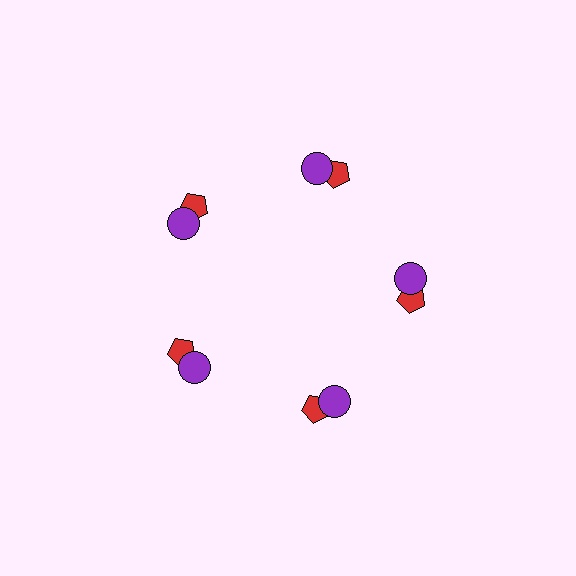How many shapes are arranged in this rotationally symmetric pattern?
There are 10 shapes, arranged in 5 groups of 2.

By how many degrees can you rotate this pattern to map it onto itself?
The pattern maps onto itself every 72 degrees of rotation.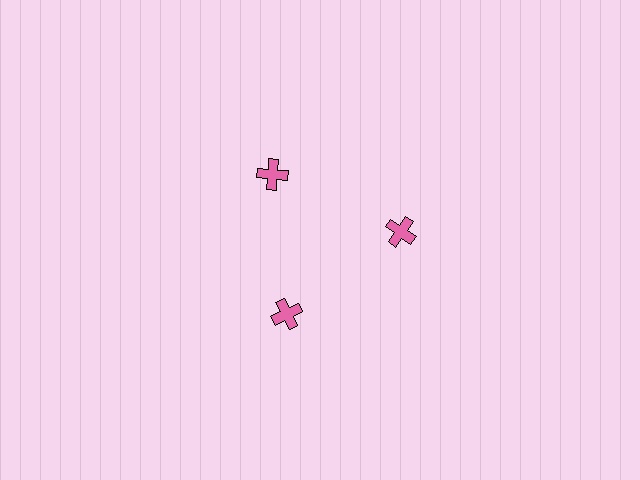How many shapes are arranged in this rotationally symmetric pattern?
There are 3 shapes, arranged in 3 groups of 1.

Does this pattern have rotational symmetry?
Yes, this pattern has 3-fold rotational symmetry. It looks the same after rotating 120 degrees around the center.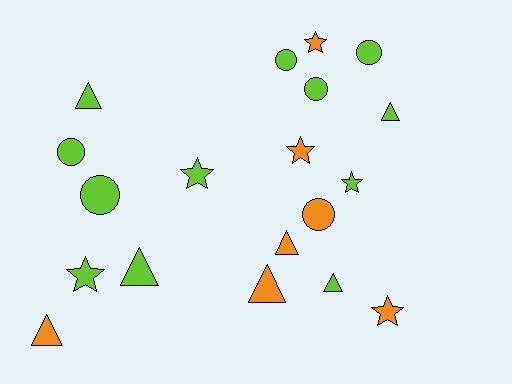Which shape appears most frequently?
Triangle, with 7 objects.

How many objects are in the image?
There are 19 objects.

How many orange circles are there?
There is 1 orange circle.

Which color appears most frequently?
Lime, with 12 objects.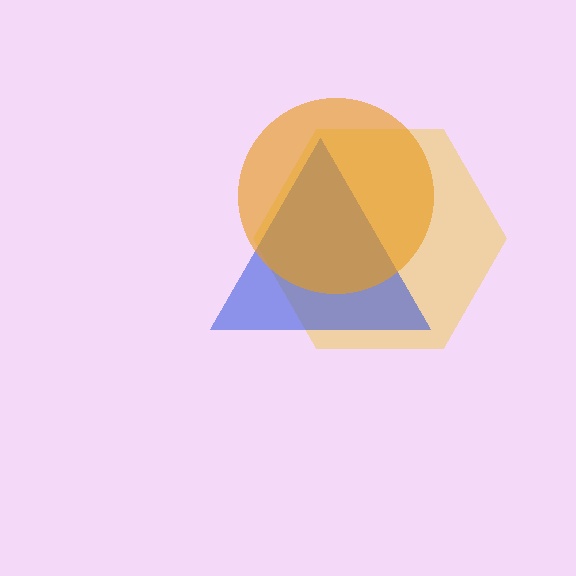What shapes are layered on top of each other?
The layered shapes are: a yellow hexagon, a blue triangle, an orange circle.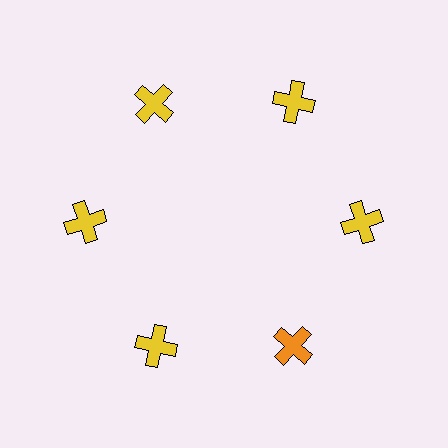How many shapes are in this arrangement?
There are 6 shapes arranged in a ring pattern.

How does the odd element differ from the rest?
It has a different color: orange instead of yellow.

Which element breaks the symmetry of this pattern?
The orange cross at roughly the 5 o'clock position breaks the symmetry. All other shapes are yellow crosses.